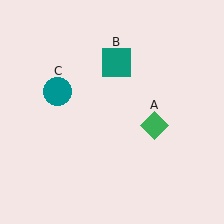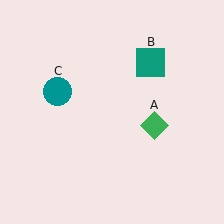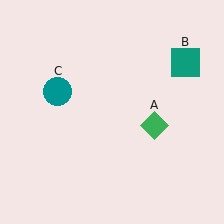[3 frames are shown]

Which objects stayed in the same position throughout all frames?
Green diamond (object A) and teal circle (object C) remained stationary.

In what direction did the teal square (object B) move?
The teal square (object B) moved right.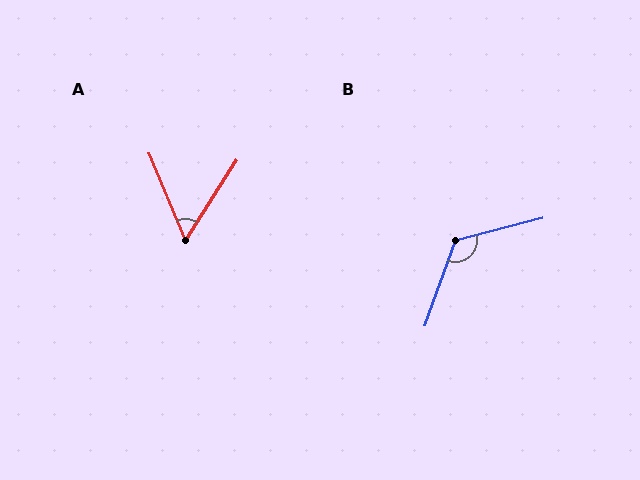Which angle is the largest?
B, at approximately 124 degrees.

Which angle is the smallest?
A, at approximately 55 degrees.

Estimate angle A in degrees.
Approximately 55 degrees.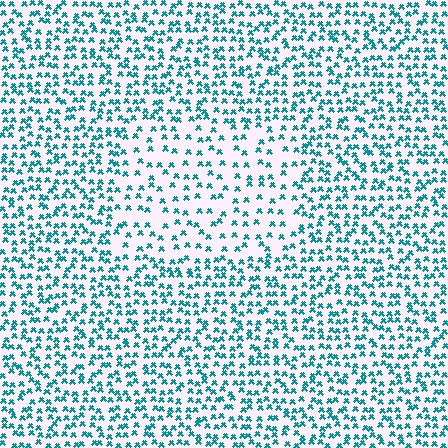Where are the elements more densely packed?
The elements are more densely packed outside the rectangle boundary.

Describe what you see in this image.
The image contains small teal elements arranged at two different densities. A rectangle-shaped region is visible where the elements are less densely packed than the surrounding area.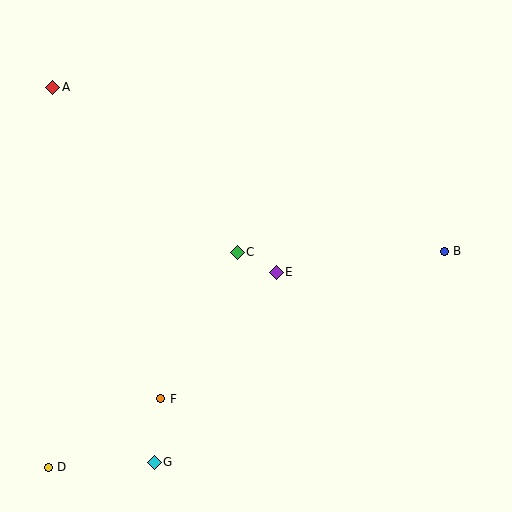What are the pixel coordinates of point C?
Point C is at (237, 252).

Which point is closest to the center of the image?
Point C at (237, 252) is closest to the center.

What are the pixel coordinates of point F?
Point F is at (161, 399).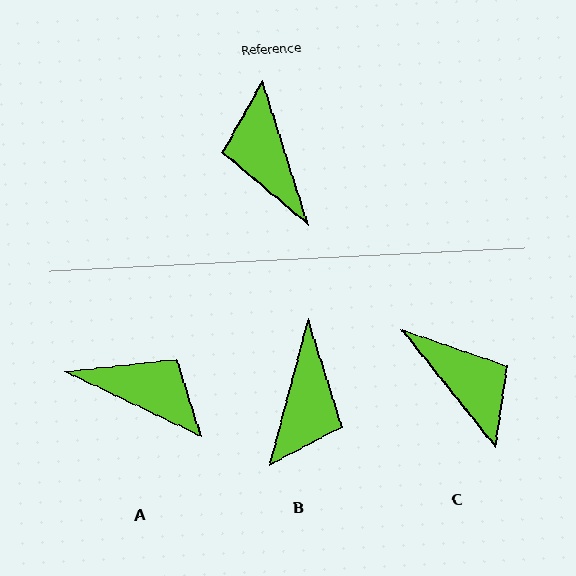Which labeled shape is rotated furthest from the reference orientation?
C, about 159 degrees away.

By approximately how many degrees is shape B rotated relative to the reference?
Approximately 147 degrees counter-clockwise.